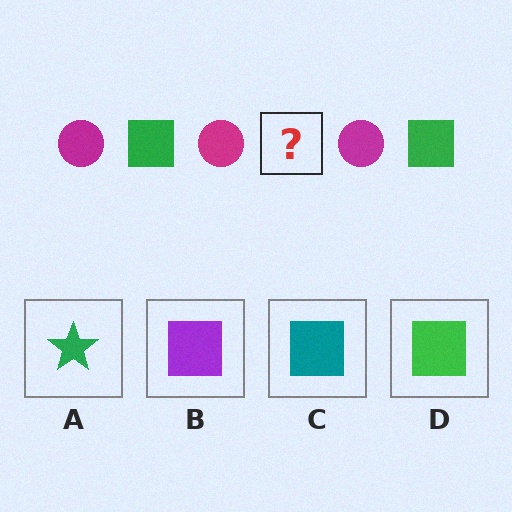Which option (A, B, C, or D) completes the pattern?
D.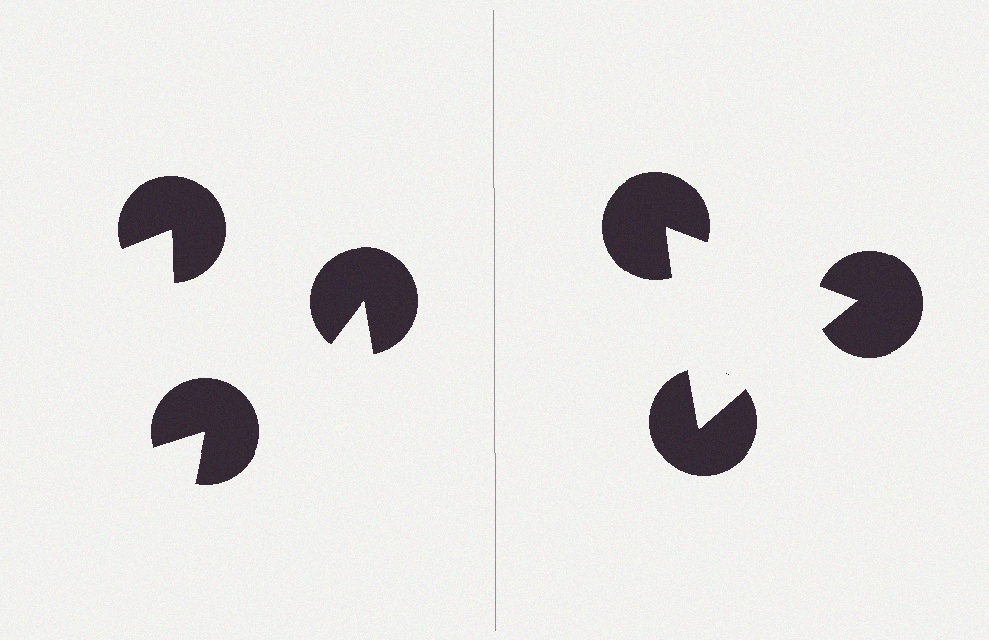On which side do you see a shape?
An illusory triangle appears on the right side. On the left side the wedge cuts are rotated, so no coherent shape forms.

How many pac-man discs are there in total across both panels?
6 — 3 on each side.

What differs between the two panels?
The pac-man discs are positioned identically on both sides; only the wedge orientations differ. On the right they align to a triangle; on the left they are misaligned.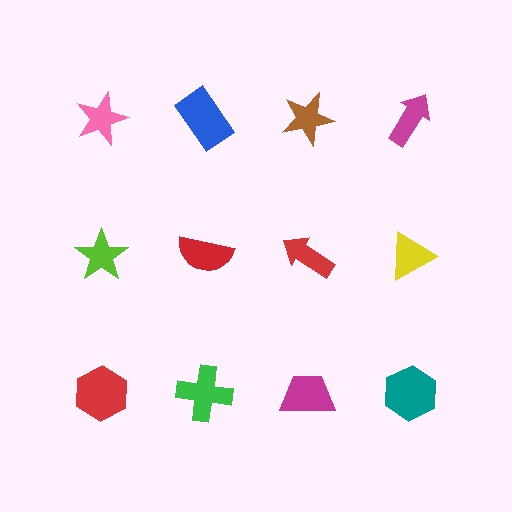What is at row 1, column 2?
A blue rectangle.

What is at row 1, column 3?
A brown star.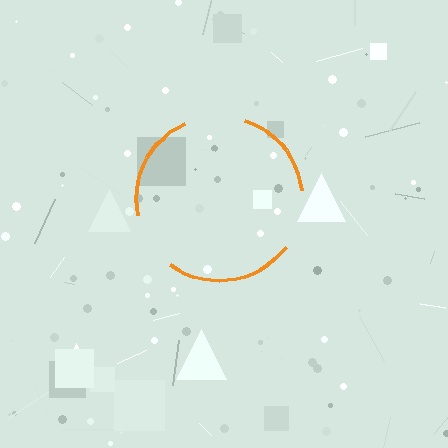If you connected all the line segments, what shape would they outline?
They would outline a circle.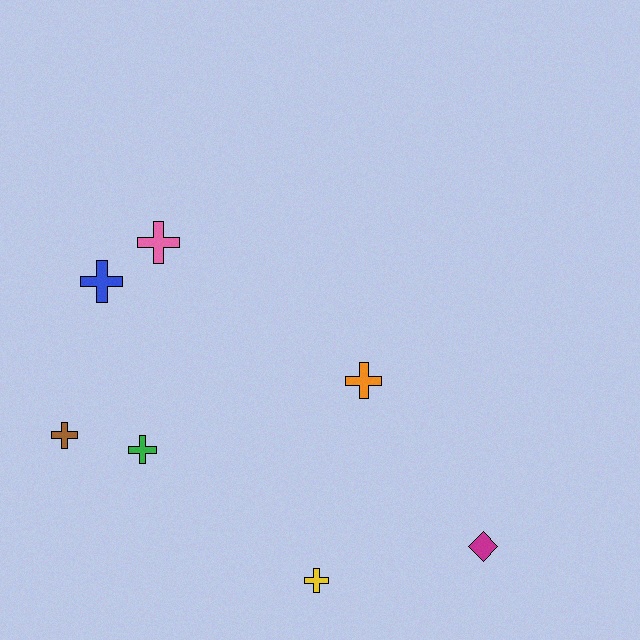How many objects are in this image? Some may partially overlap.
There are 7 objects.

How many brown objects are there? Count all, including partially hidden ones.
There is 1 brown object.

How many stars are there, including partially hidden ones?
There are no stars.